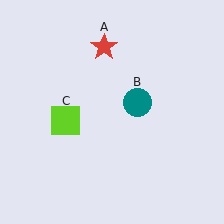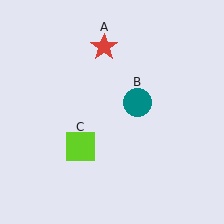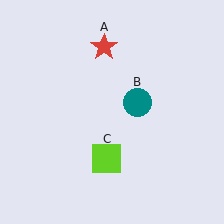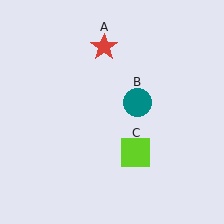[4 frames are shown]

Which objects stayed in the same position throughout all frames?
Red star (object A) and teal circle (object B) remained stationary.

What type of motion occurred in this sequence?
The lime square (object C) rotated counterclockwise around the center of the scene.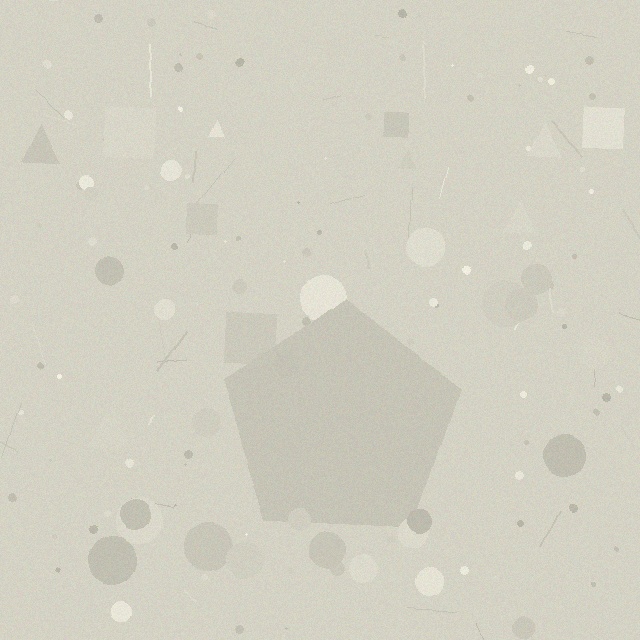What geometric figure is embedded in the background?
A pentagon is embedded in the background.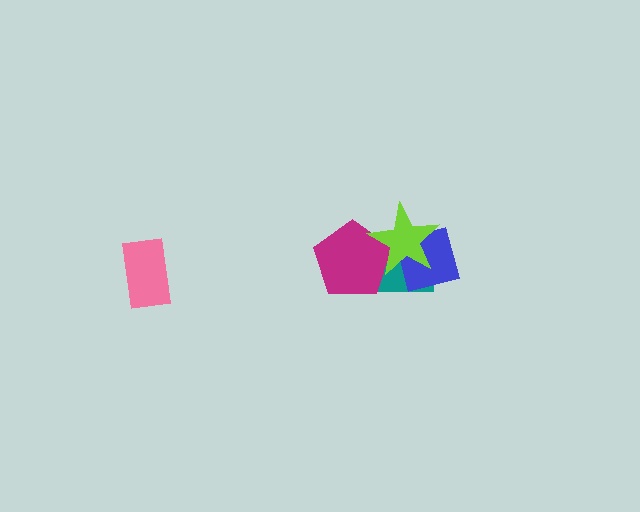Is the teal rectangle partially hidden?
Yes, it is partially covered by another shape.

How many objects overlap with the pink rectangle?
0 objects overlap with the pink rectangle.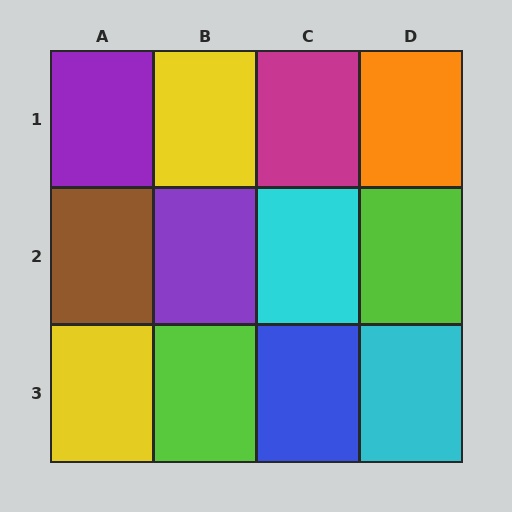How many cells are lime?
2 cells are lime.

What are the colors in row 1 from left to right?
Purple, yellow, magenta, orange.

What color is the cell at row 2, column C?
Cyan.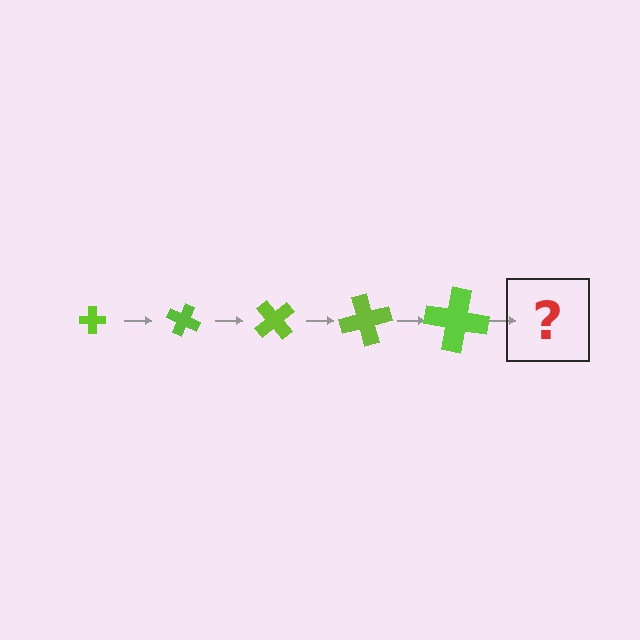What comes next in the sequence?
The next element should be a cross, larger than the previous one and rotated 125 degrees from the start.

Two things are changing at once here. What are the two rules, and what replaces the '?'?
The two rules are that the cross grows larger each step and it rotates 25 degrees each step. The '?' should be a cross, larger than the previous one and rotated 125 degrees from the start.